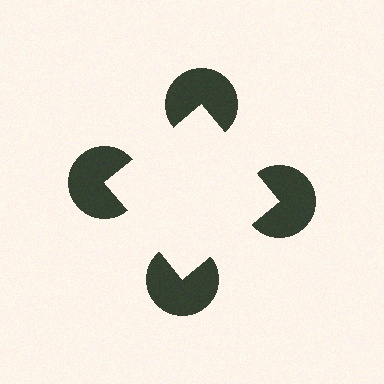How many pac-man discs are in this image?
There are 4 — one at each vertex of the illusory square.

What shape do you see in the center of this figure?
An illusory square — its edges are inferred from the aligned wedge cuts in the pac-man discs, not physically drawn.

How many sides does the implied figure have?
4 sides.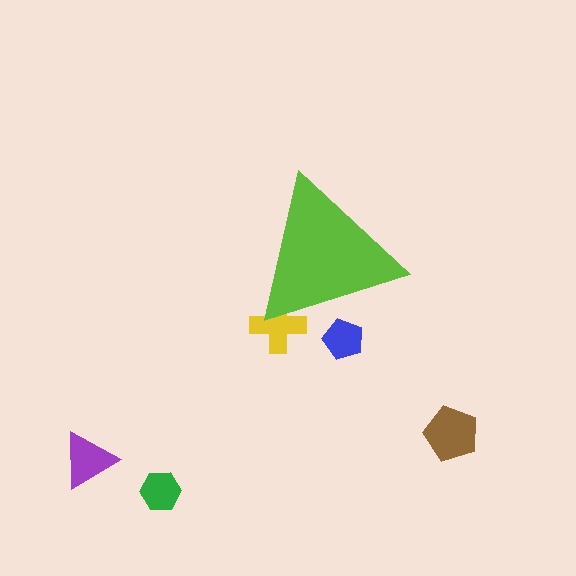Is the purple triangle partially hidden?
No, the purple triangle is fully visible.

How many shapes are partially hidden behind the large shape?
2 shapes are partially hidden.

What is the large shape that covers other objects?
A lime triangle.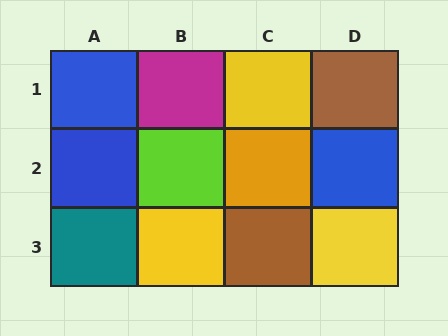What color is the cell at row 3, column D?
Yellow.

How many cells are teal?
1 cell is teal.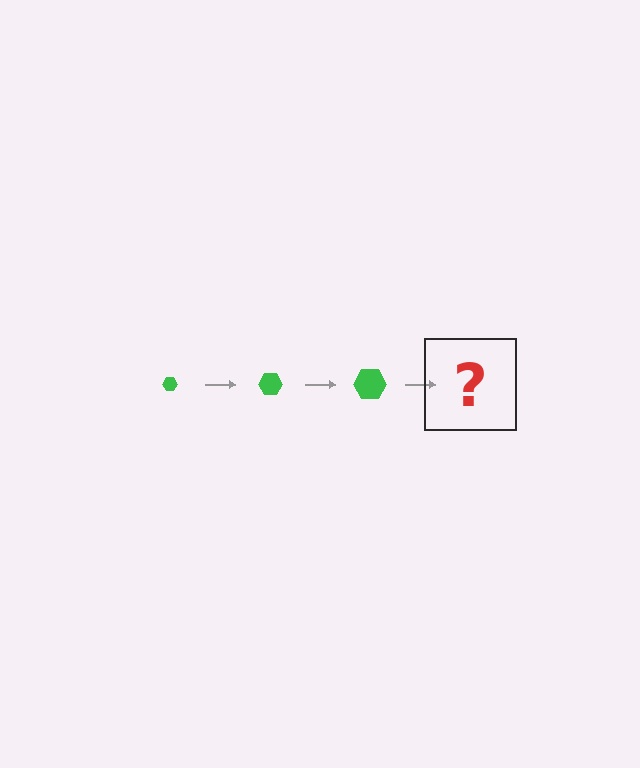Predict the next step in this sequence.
The next step is a green hexagon, larger than the previous one.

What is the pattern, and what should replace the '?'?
The pattern is that the hexagon gets progressively larger each step. The '?' should be a green hexagon, larger than the previous one.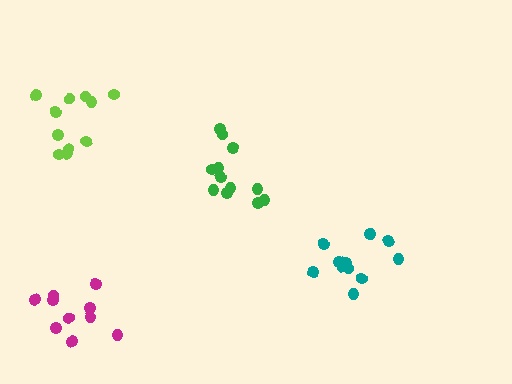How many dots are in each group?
Group 1: 11 dots, Group 2: 12 dots, Group 3: 12 dots, Group 4: 10 dots (45 total).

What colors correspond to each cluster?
The clusters are colored: lime, green, teal, magenta.